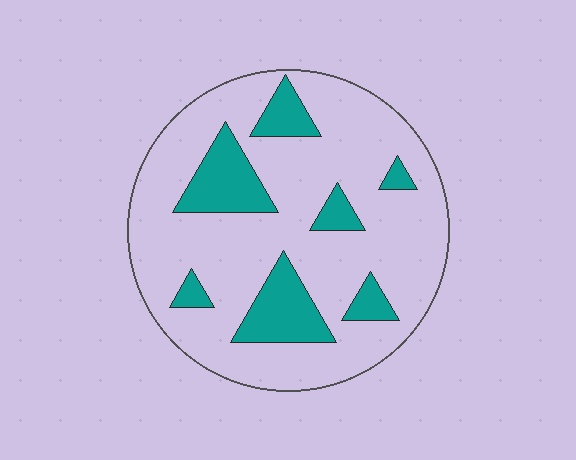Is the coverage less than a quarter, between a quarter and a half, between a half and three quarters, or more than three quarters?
Less than a quarter.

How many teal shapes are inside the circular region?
7.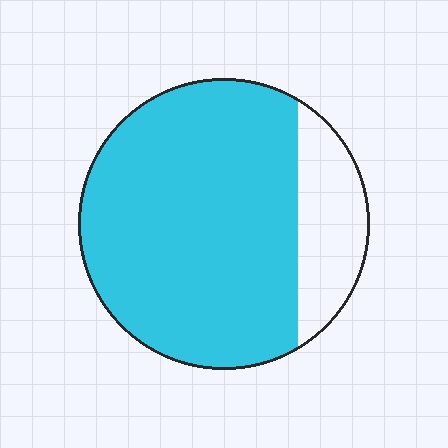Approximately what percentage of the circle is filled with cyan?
Approximately 80%.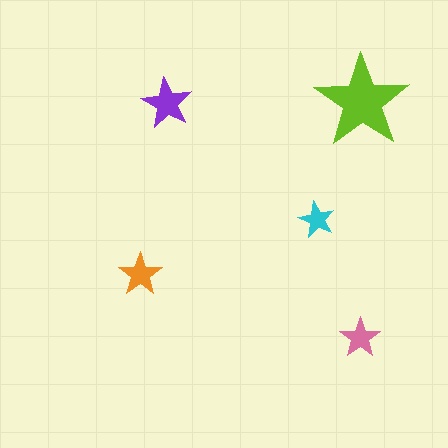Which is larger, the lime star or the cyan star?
The lime one.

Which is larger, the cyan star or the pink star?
The pink one.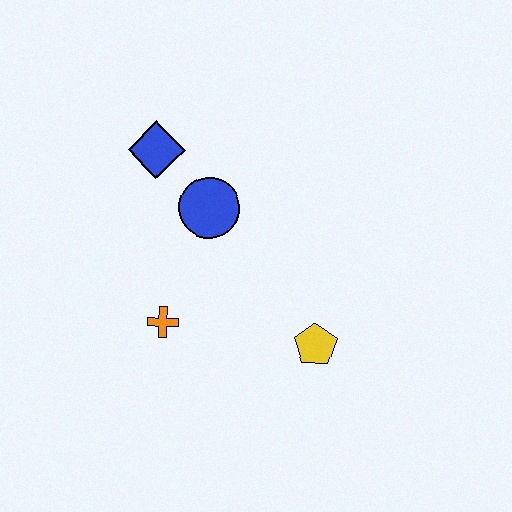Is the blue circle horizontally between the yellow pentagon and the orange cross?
Yes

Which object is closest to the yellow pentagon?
The orange cross is closest to the yellow pentagon.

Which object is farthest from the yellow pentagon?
The blue diamond is farthest from the yellow pentagon.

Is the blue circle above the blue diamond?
No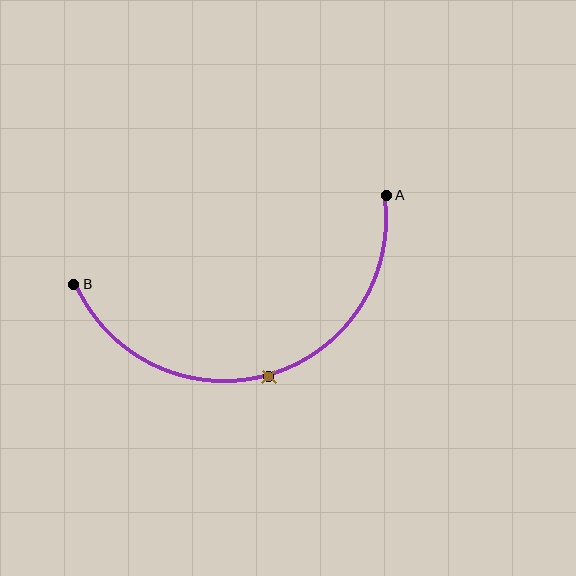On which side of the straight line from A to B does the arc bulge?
The arc bulges below the straight line connecting A and B.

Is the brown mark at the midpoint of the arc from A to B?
Yes. The brown mark lies on the arc at equal arc-length from both A and B — it is the arc midpoint.